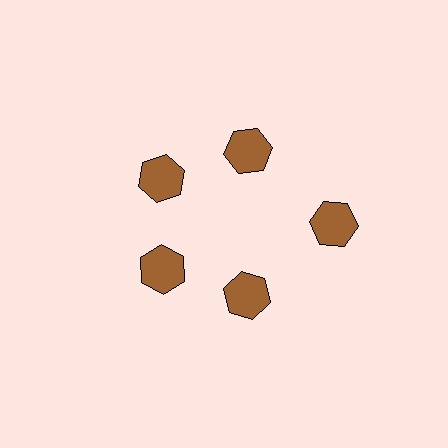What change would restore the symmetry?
The symmetry would be restored by moving it inward, back onto the ring so that all 5 hexagons sit at equal angles and equal distance from the center.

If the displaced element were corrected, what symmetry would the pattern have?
It would have 5-fold rotational symmetry — the pattern would map onto itself every 72 degrees.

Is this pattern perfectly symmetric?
No. The 5 brown hexagons are arranged in a ring, but one element near the 3 o'clock position is pushed outward from the center, breaking the 5-fold rotational symmetry.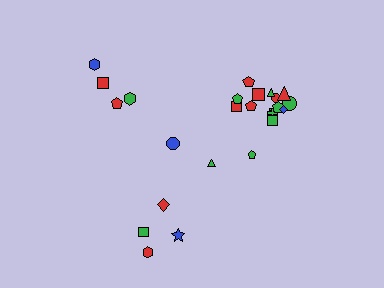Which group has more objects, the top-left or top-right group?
The top-right group.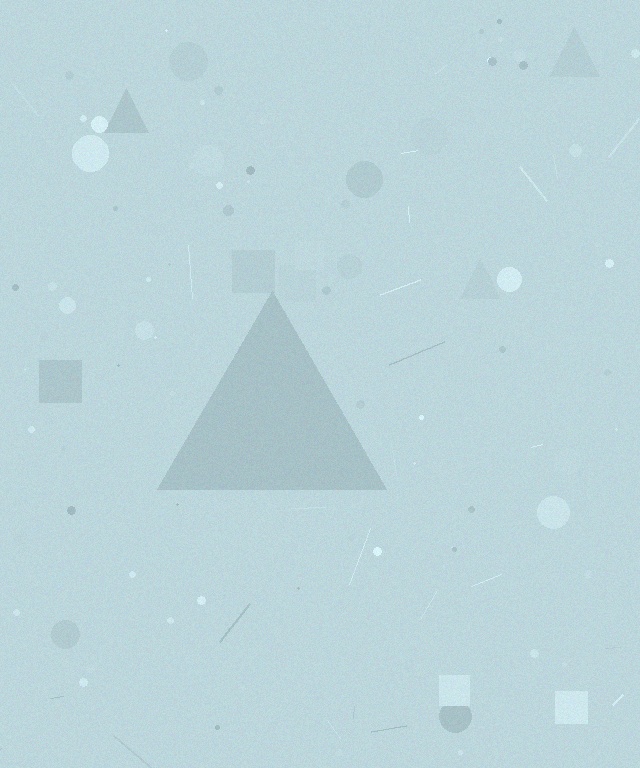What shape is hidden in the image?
A triangle is hidden in the image.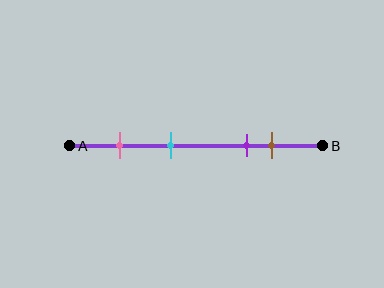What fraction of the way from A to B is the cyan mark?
The cyan mark is approximately 40% (0.4) of the way from A to B.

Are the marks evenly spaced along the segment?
No, the marks are not evenly spaced.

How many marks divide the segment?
There are 4 marks dividing the segment.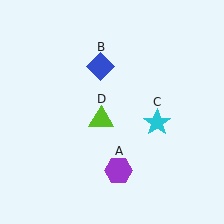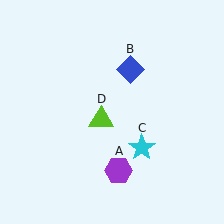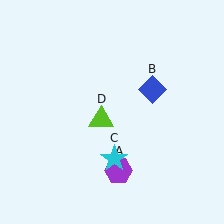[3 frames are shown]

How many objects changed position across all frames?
2 objects changed position: blue diamond (object B), cyan star (object C).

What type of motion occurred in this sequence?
The blue diamond (object B), cyan star (object C) rotated clockwise around the center of the scene.